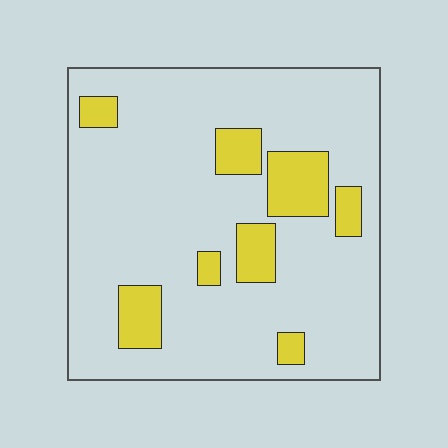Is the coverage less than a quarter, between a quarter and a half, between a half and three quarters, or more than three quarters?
Less than a quarter.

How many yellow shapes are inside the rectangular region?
8.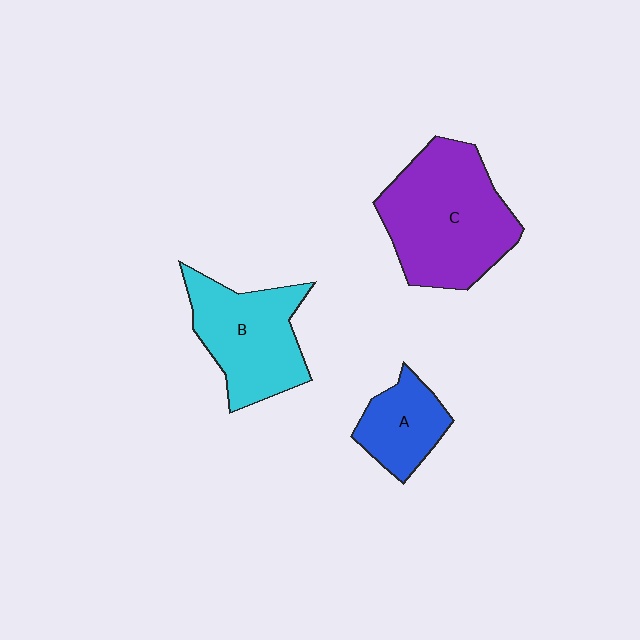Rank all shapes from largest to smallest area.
From largest to smallest: C (purple), B (cyan), A (blue).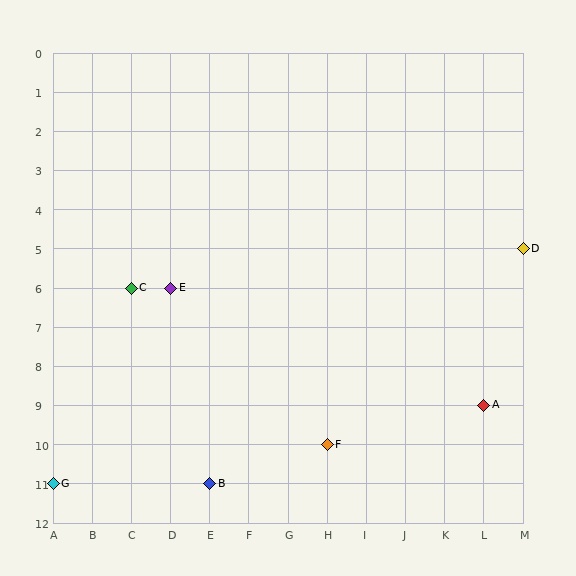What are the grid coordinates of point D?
Point D is at grid coordinates (M, 5).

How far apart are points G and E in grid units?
Points G and E are 3 columns and 5 rows apart (about 5.8 grid units diagonally).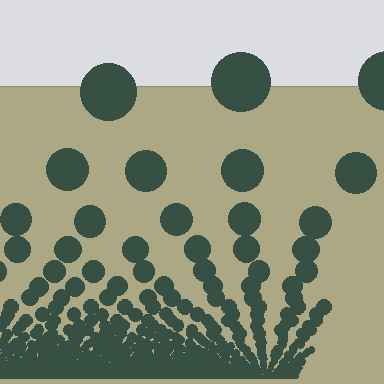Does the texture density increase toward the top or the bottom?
Density increases toward the bottom.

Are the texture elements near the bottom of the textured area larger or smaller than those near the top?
Smaller. The gradient is inverted — elements near the bottom are smaller and denser.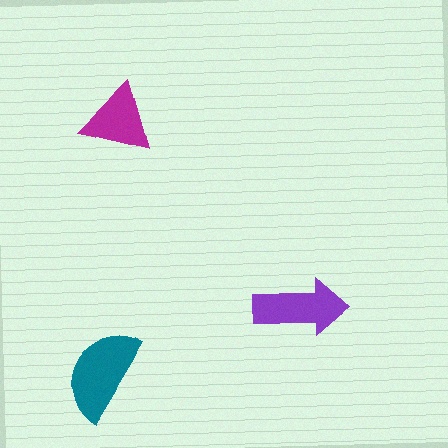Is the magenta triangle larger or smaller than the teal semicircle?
Smaller.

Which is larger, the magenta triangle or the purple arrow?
The purple arrow.